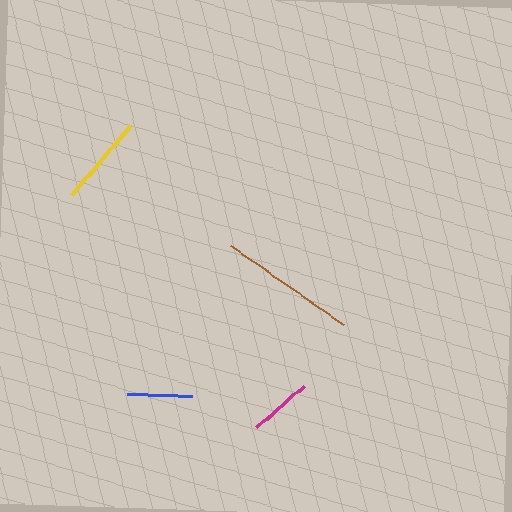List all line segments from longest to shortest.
From longest to shortest: brown, yellow, blue, magenta.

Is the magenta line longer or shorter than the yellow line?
The yellow line is longer than the magenta line.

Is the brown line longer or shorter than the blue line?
The brown line is longer than the blue line.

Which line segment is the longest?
The brown line is the longest at approximately 137 pixels.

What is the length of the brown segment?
The brown segment is approximately 137 pixels long.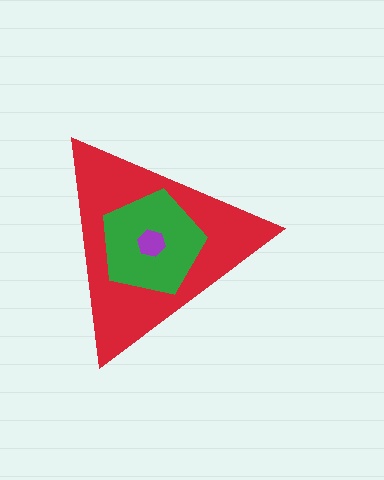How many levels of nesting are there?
3.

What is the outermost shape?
The red triangle.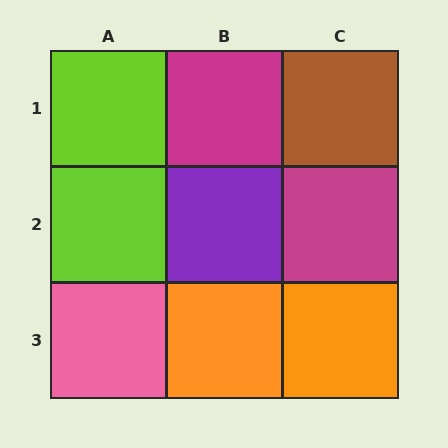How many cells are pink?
1 cell is pink.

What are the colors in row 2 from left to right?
Lime, purple, magenta.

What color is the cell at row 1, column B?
Magenta.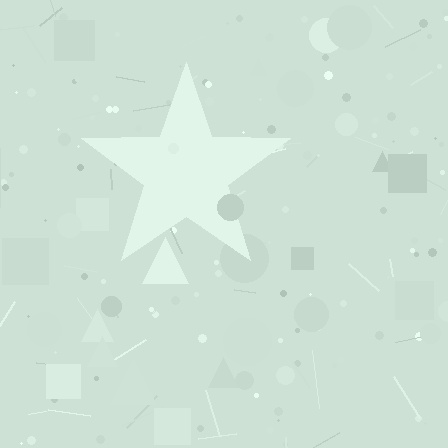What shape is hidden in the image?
A star is hidden in the image.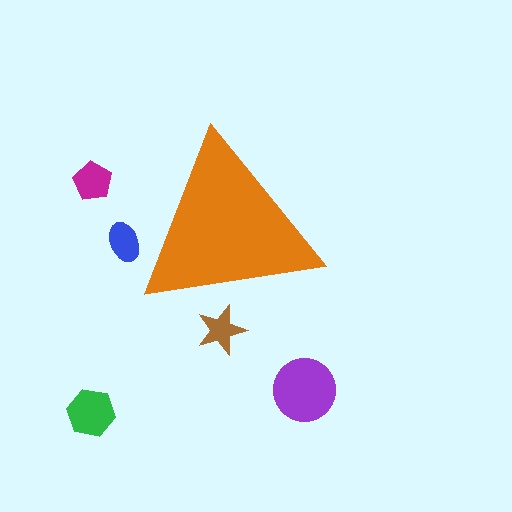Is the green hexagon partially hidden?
No, the green hexagon is fully visible.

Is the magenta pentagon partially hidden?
No, the magenta pentagon is fully visible.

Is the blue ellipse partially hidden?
Yes, the blue ellipse is partially hidden behind the orange triangle.